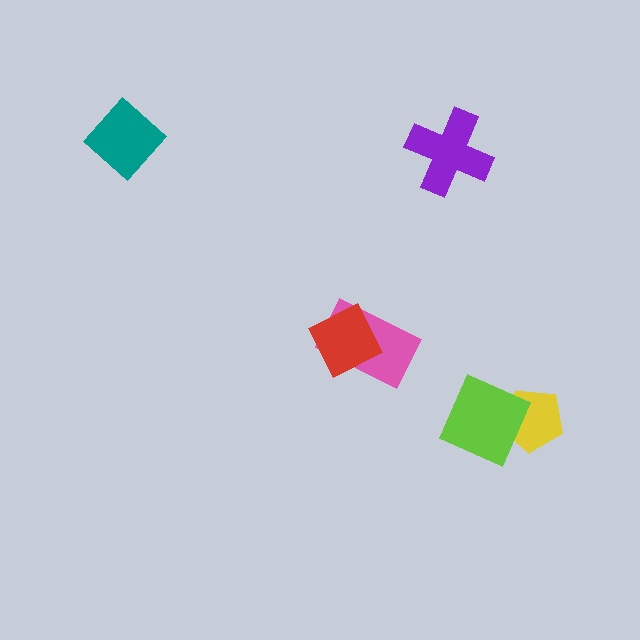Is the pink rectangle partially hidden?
Yes, it is partially covered by another shape.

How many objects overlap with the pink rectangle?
1 object overlaps with the pink rectangle.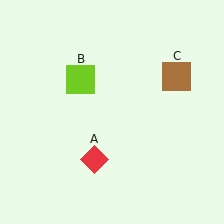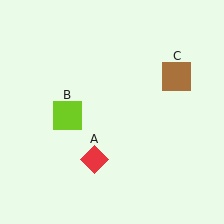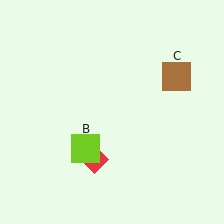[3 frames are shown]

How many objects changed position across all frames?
1 object changed position: lime square (object B).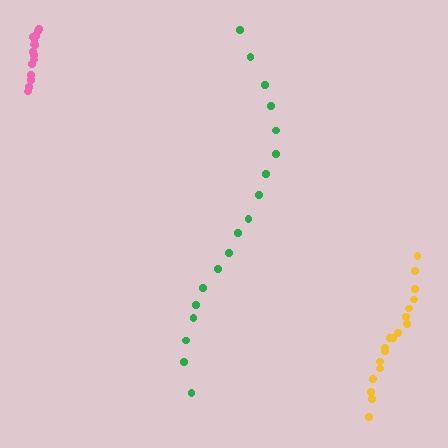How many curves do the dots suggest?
There are 3 distinct paths.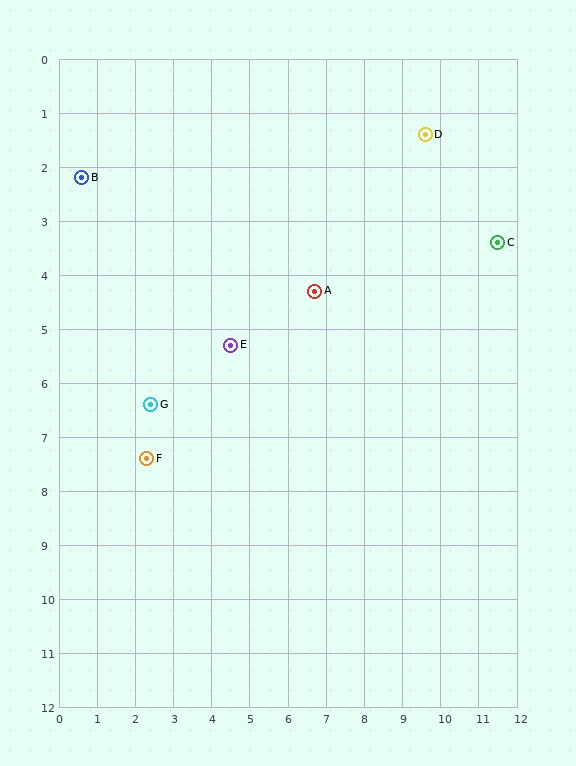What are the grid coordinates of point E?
Point E is at approximately (4.5, 5.3).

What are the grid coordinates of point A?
Point A is at approximately (6.7, 4.3).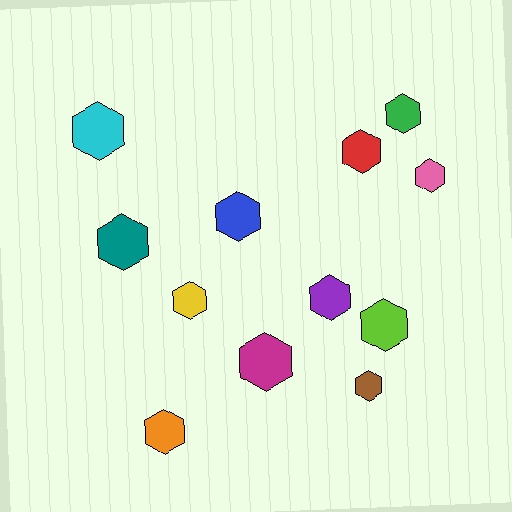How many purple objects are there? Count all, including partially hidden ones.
There is 1 purple object.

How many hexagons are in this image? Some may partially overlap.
There are 12 hexagons.